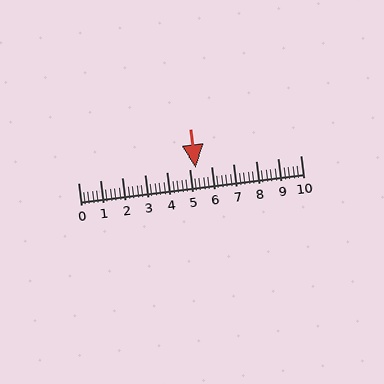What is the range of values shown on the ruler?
The ruler shows values from 0 to 10.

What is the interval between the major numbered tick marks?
The major tick marks are spaced 1 units apart.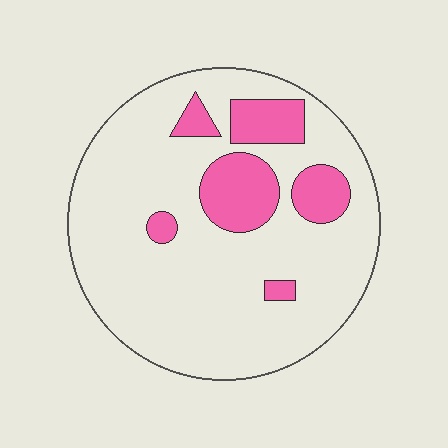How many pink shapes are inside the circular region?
6.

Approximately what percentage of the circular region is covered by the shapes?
Approximately 20%.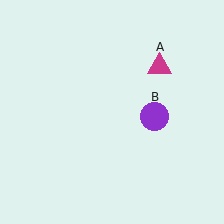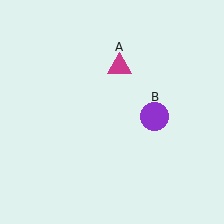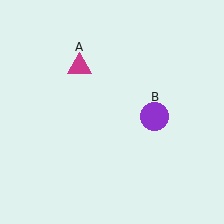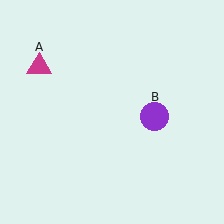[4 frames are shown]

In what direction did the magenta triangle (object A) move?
The magenta triangle (object A) moved left.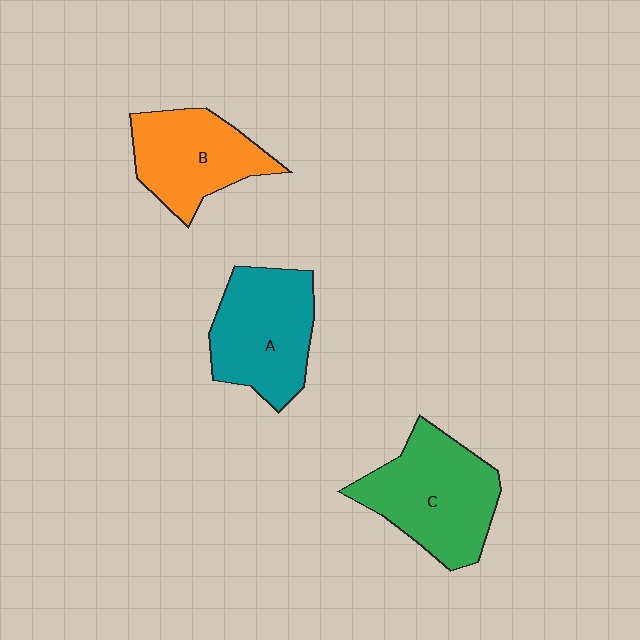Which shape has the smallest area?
Shape B (orange).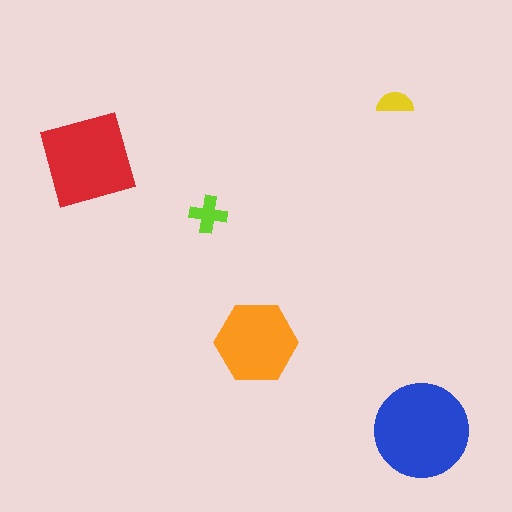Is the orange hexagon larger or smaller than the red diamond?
Smaller.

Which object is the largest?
The blue circle.